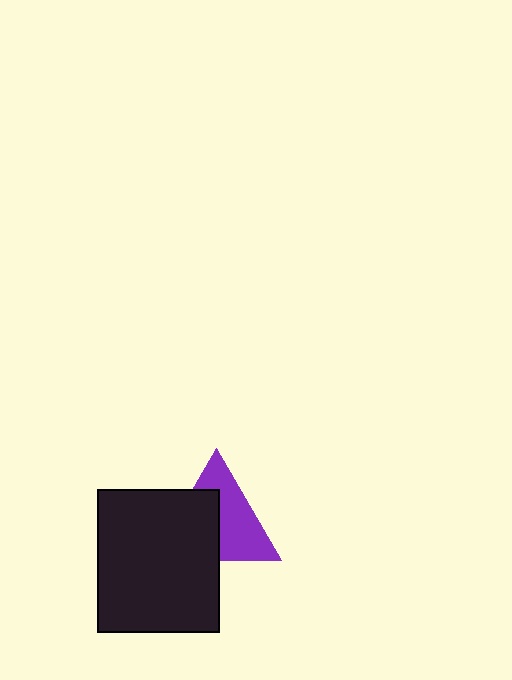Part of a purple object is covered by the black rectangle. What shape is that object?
It is a triangle.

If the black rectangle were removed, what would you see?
You would see the complete purple triangle.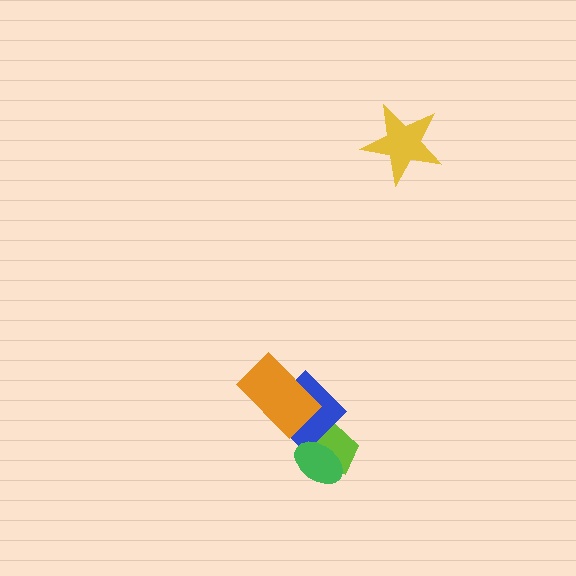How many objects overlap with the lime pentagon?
2 objects overlap with the lime pentagon.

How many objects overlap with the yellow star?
0 objects overlap with the yellow star.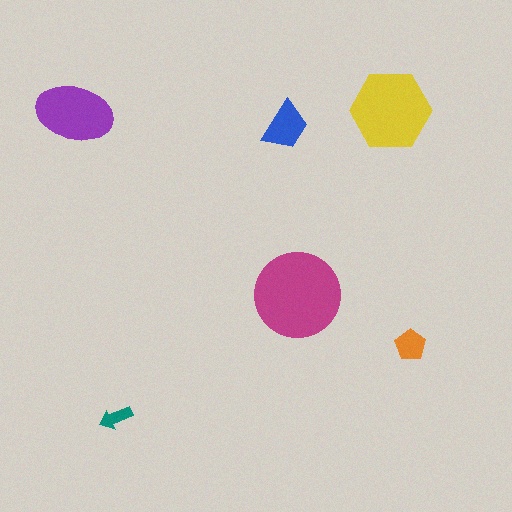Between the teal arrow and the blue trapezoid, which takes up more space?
The blue trapezoid.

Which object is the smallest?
The teal arrow.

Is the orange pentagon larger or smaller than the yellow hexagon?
Smaller.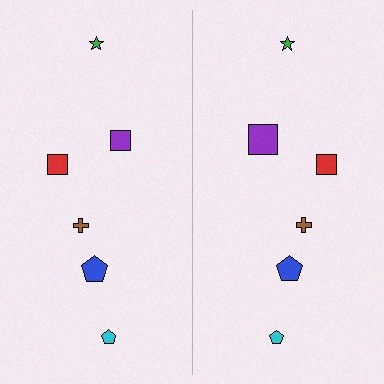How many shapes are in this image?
There are 12 shapes in this image.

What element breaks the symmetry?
The purple square on the right side has a different size than its mirror counterpart.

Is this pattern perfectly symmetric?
No, the pattern is not perfectly symmetric. The purple square on the right side has a different size than its mirror counterpart.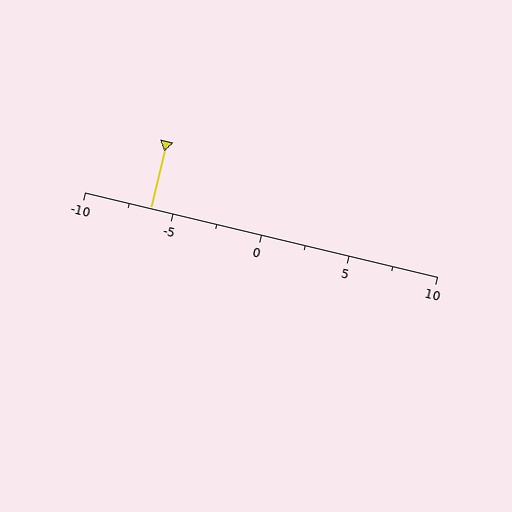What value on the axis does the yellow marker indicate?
The marker indicates approximately -6.2.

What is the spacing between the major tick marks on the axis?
The major ticks are spaced 5 apart.